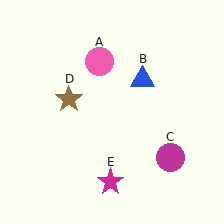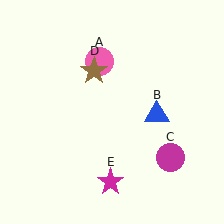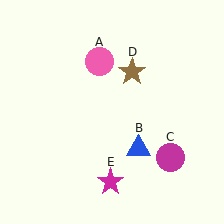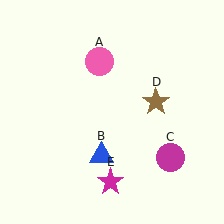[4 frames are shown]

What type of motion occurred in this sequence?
The blue triangle (object B), brown star (object D) rotated clockwise around the center of the scene.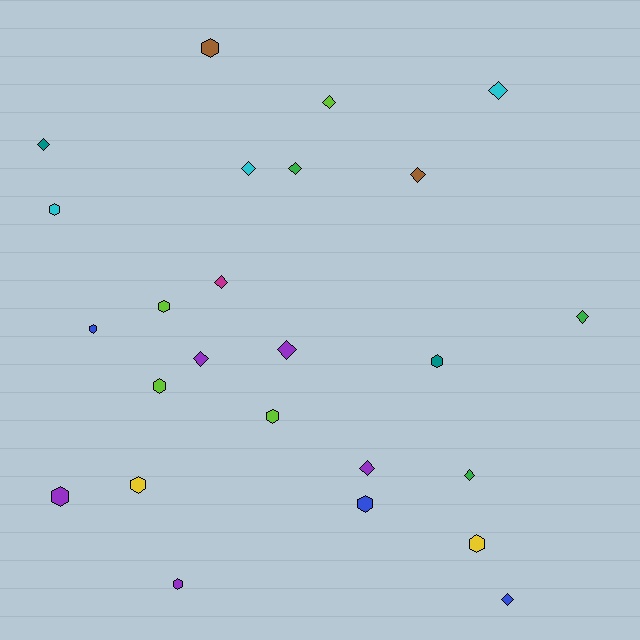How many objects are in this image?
There are 25 objects.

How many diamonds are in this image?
There are 13 diamonds.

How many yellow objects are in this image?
There are 2 yellow objects.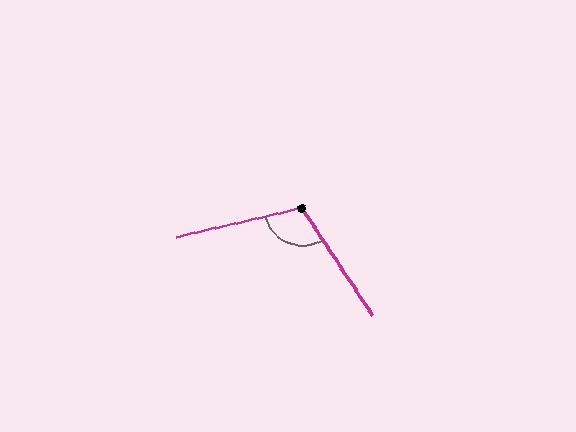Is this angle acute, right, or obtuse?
It is obtuse.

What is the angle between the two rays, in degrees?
Approximately 110 degrees.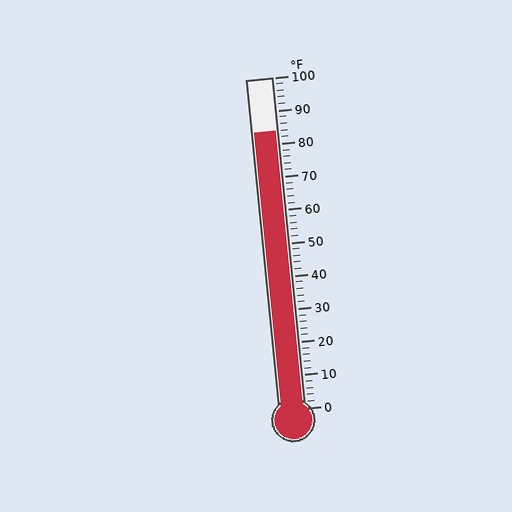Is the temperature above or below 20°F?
The temperature is above 20°F.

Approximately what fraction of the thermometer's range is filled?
The thermometer is filled to approximately 85% of its range.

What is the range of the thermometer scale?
The thermometer scale ranges from 0°F to 100°F.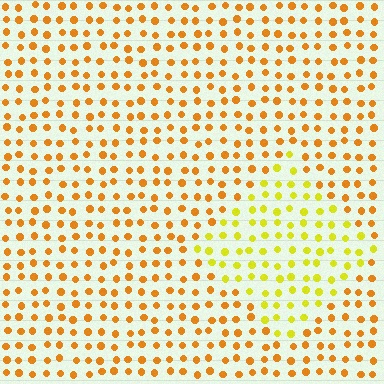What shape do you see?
I see a diamond.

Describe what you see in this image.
The image is filled with small orange elements in a uniform arrangement. A diamond-shaped region is visible where the elements are tinted to a slightly different hue, forming a subtle color boundary.